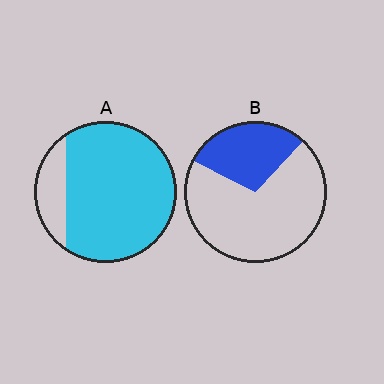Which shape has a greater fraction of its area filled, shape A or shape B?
Shape A.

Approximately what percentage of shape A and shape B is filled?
A is approximately 85% and B is approximately 30%.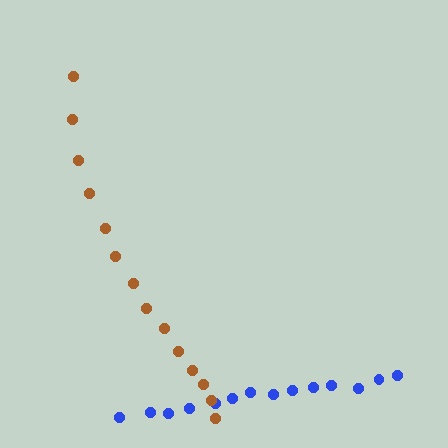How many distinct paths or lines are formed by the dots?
There are 2 distinct paths.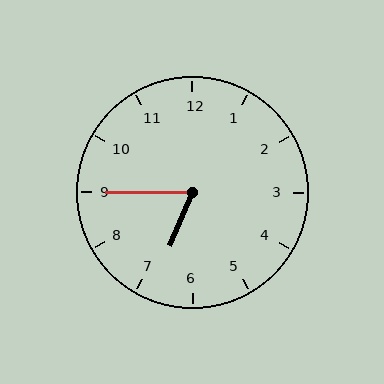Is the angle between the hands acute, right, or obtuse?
It is acute.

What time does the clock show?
6:45.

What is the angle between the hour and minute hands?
Approximately 68 degrees.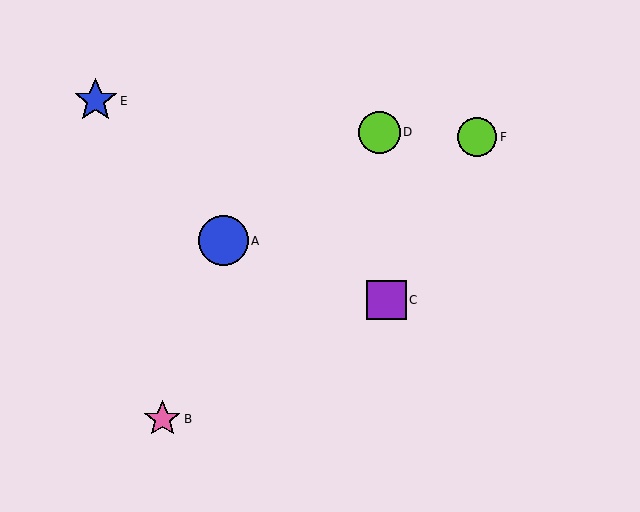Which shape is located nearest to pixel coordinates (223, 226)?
The blue circle (labeled A) at (223, 241) is nearest to that location.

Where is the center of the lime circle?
The center of the lime circle is at (380, 132).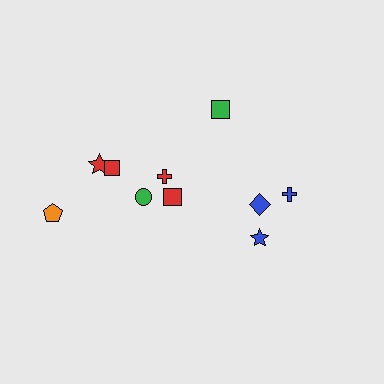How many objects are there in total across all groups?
There are 10 objects.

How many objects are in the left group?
There are 6 objects.